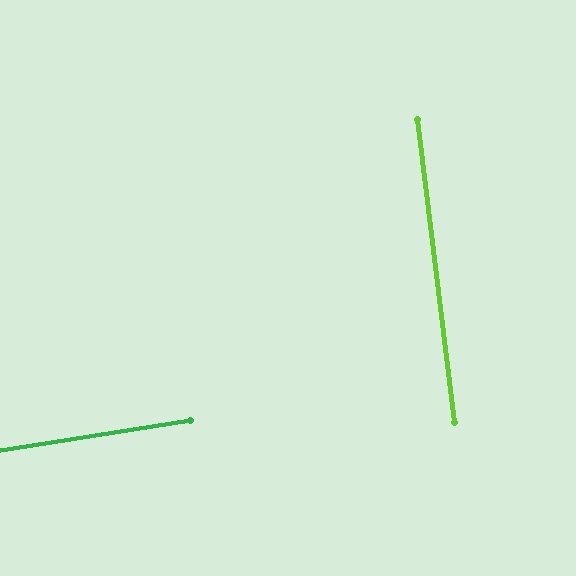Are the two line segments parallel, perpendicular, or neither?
Perpendicular — they meet at approximately 88°.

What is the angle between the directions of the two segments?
Approximately 88 degrees.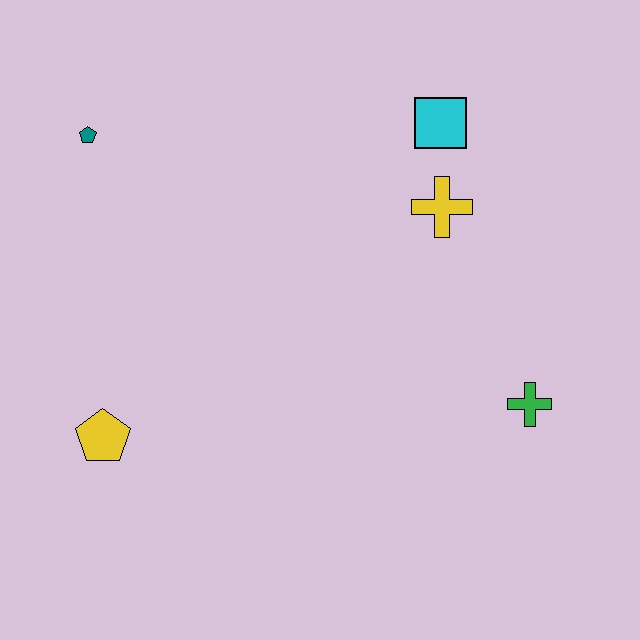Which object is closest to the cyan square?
The yellow cross is closest to the cyan square.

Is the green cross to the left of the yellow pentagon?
No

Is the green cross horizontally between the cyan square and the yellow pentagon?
No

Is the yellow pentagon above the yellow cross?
No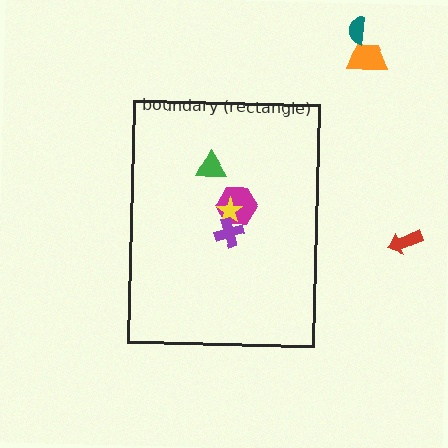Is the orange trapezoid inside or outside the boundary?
Outside.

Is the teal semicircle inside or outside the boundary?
Outside.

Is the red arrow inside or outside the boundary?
Outside.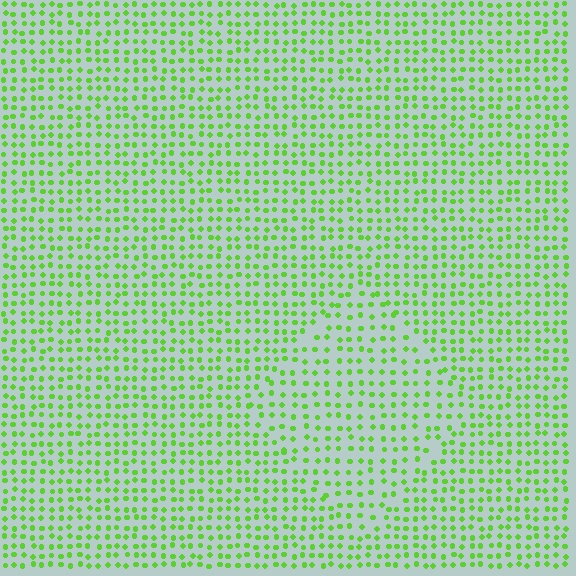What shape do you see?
I see a diamond.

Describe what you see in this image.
The image contains small lime elements arranged at two different densities. A diamond-shaped region is visible where the elements are less densely packed than the surrounding area.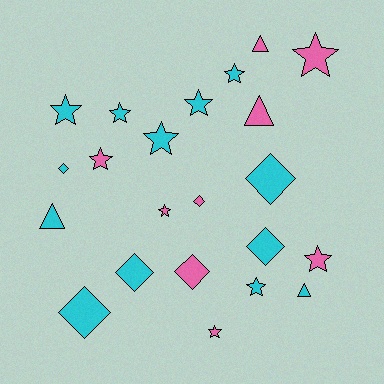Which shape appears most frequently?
Star, with 11 objects.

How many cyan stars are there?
There are 6 cyan stars.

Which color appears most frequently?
Cyan, with 13 objects.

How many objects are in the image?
There are 22 objects.